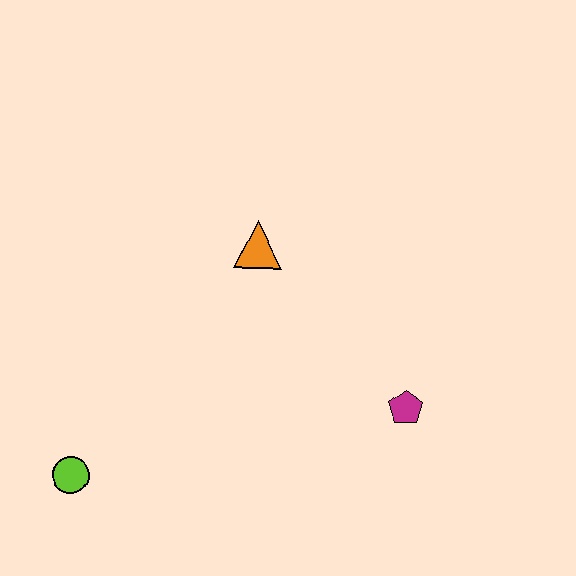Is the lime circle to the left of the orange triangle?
Yes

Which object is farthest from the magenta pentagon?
The lime circle is farthest from the magenta pentagon.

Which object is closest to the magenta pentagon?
The orange triangle is closest to the magenta pentagon.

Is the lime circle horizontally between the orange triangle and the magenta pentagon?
No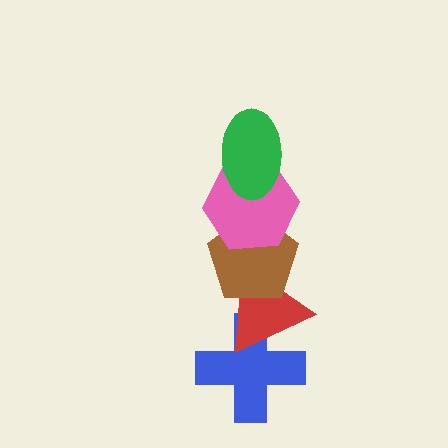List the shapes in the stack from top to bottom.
From top to bottom: the green ellipse, the pink hexagon, the brown pentagon, the red triangle, the blue cross.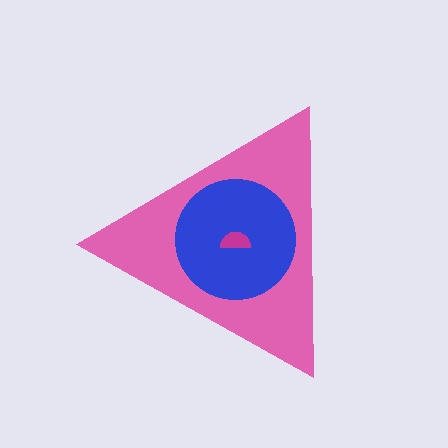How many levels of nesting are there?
3.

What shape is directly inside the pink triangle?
The blue circle.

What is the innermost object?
The magenta semicircle.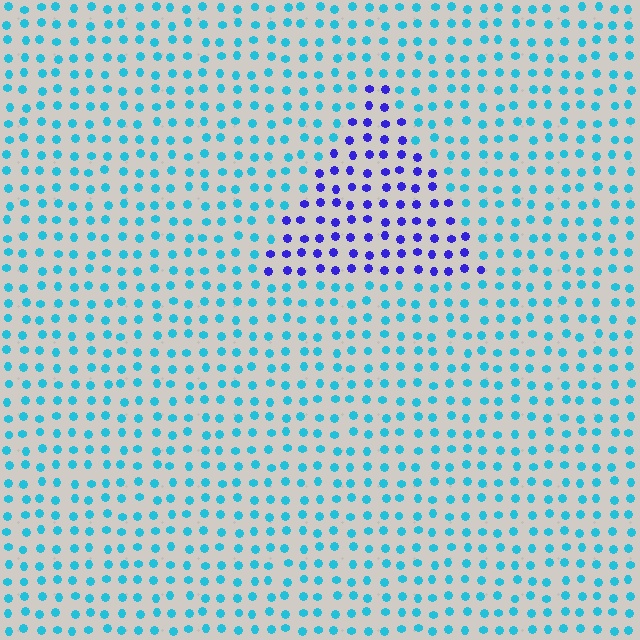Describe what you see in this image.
The image is filled with small cyan elements in a uniform arrangement. A triangle-shaped region is visible where the elements are tinted to a slightly different hue, forming a subtle color boundary.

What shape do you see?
I see a triangle.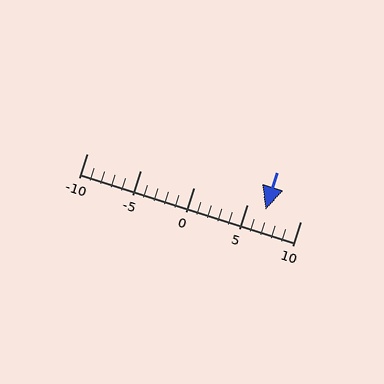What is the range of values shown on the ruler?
The ruler shows values from -10 to 10.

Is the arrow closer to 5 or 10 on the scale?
The arrow is closer to 5.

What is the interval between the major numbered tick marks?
The major tick marks are spaced 5 units apart.